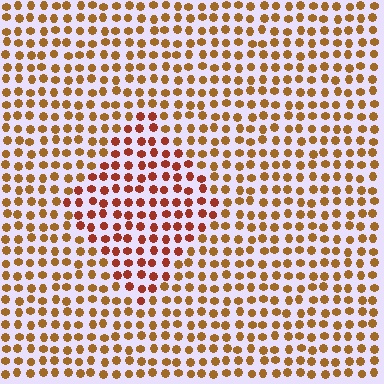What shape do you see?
I see a diamond.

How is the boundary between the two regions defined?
The boundary is defined purely by a slight shift in hue (about 28 degrees). Spacing, size, and orientation are identical on both sides.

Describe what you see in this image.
The image is filled with small brown elements in a uniform arrangement. A diamond-shaped region is visible where the elements are tinted to a slightly different hue, forming a subtle color boundary.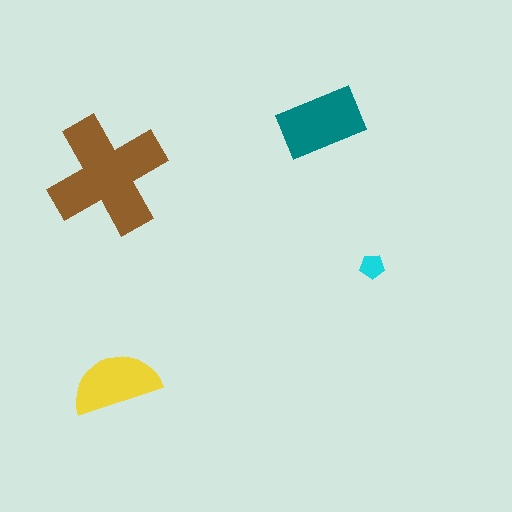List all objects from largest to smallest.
The brown cross, the teal rectangle, the yellow semicircle, the cyan pentagon.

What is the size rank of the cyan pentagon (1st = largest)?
4th.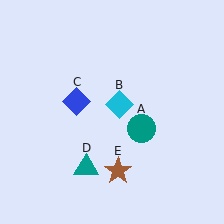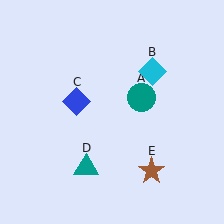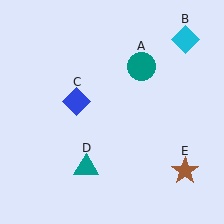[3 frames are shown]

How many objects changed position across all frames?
3 objects changed position: teal circle (object A), cyan diamond (object B), brown star (object E).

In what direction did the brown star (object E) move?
The brown star (object E) moved right.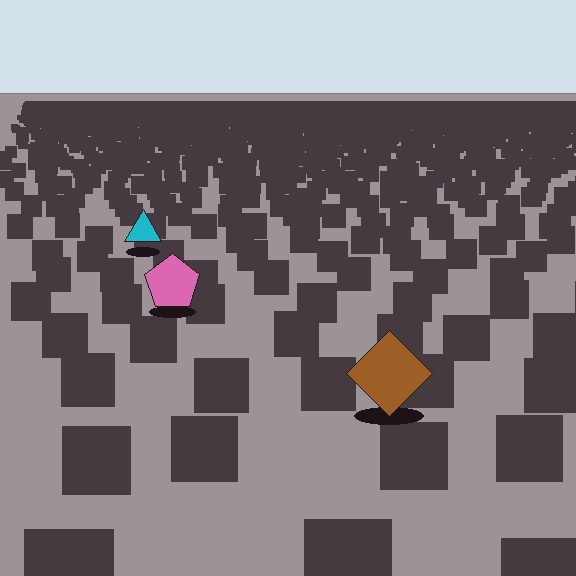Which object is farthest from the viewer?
The cyan triangle is farthest from the viewer. It appears smaller and the ground texture around it is denser.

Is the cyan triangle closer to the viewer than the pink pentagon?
No. The pink pentagon is closer — you can tell from the texture gradient: the ground texture is coarser near it.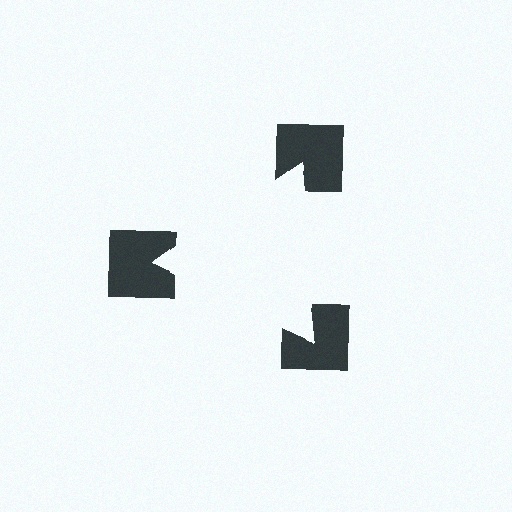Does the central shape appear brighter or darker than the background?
It typically appears slightly brighter than the background, even though no actual brightness change is drawn.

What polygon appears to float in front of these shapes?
An illusory triangle — its edges are inferred from the aligned wedge cuts in the notched squares, not physically drawn.